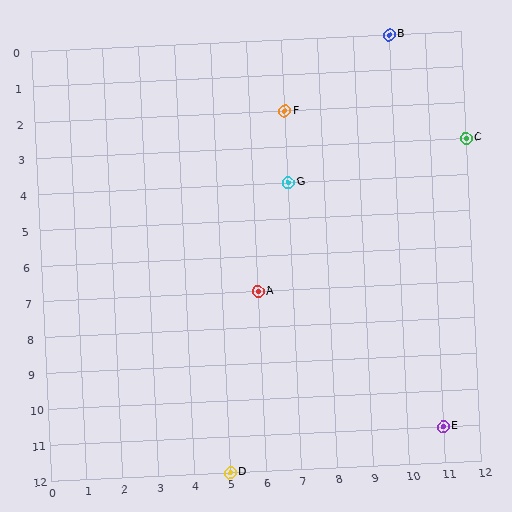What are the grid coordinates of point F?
Point F is at grid coordinates (7, 2).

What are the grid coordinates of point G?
Point G is at grid coordinates (7, 4).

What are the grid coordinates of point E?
Point E is at grid coordinates (11, 11).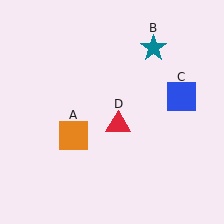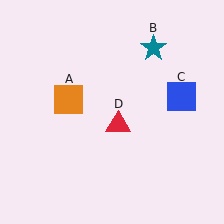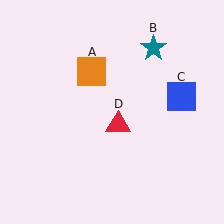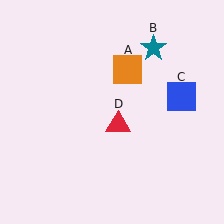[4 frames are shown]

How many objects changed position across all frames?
1 object changed position: orange square (object A).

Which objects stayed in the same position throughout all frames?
Teal star (object B) and blue square (object C) and red triangle (object D) remained stationary.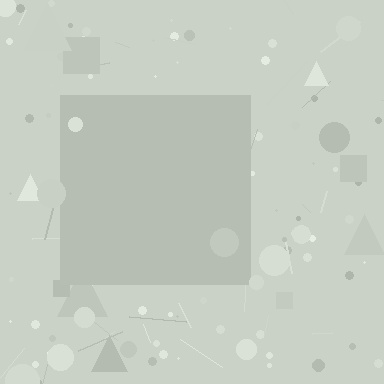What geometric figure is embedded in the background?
A square is embedded in the background.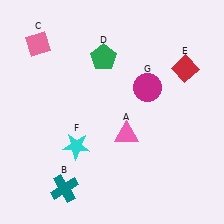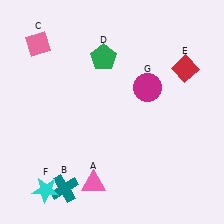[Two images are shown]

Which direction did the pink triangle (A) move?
The pink triangle (A) moved down.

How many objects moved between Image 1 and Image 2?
2 objects moved between the two images.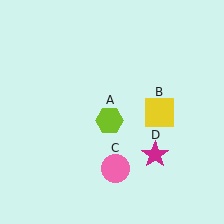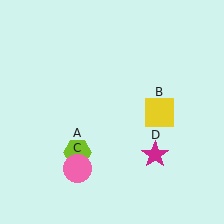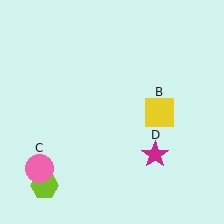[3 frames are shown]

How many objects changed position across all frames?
2 objects changed position: lime hexagon (object A), pink circle (object C).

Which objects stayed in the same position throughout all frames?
Yellow square (object B) and magenta star (object D) remained stationary.